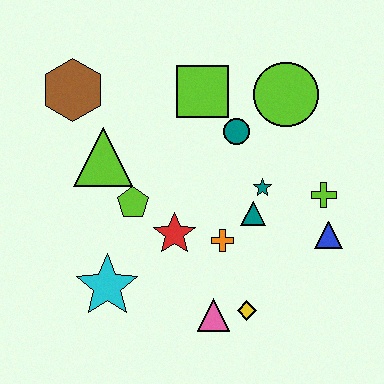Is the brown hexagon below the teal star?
No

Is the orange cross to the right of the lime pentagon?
Yes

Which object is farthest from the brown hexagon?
The blue triangle is farthest from the brown hexagon.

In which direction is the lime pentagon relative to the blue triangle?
The lime pentagon is to the left of the blue triangle.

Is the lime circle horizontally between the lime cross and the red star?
Yes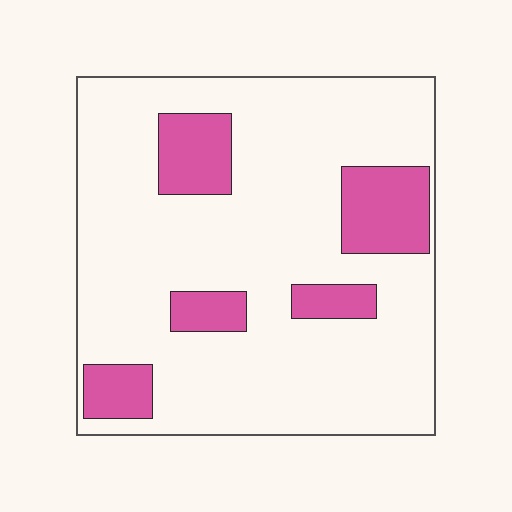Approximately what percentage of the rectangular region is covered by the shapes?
Approximately 20%.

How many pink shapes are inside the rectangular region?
5.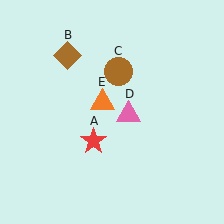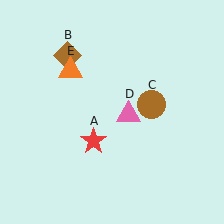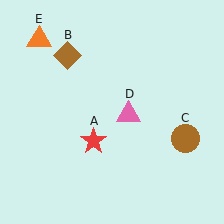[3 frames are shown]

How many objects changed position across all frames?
2 objects changed position: brown circle (object C), orange triangle (object E).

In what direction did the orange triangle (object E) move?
The orange triangle (object E) moved up and to the left.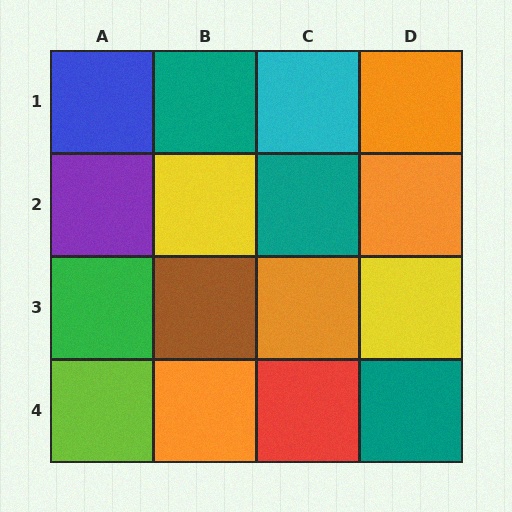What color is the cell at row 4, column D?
Teal.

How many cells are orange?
4 cells are orange.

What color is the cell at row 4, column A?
Lime.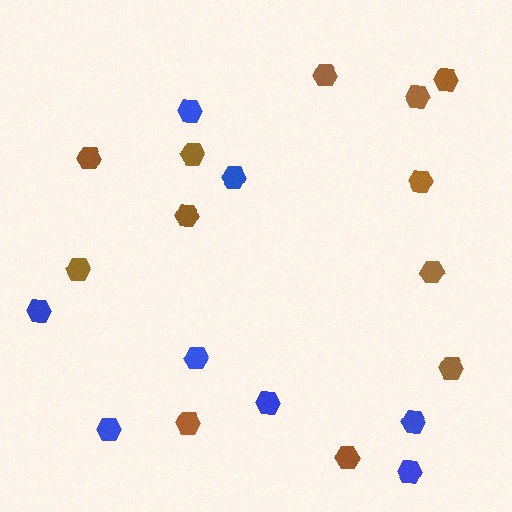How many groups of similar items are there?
There are 2 groups: one group of blue hexagons (8) and one group of brown hexagons (12).